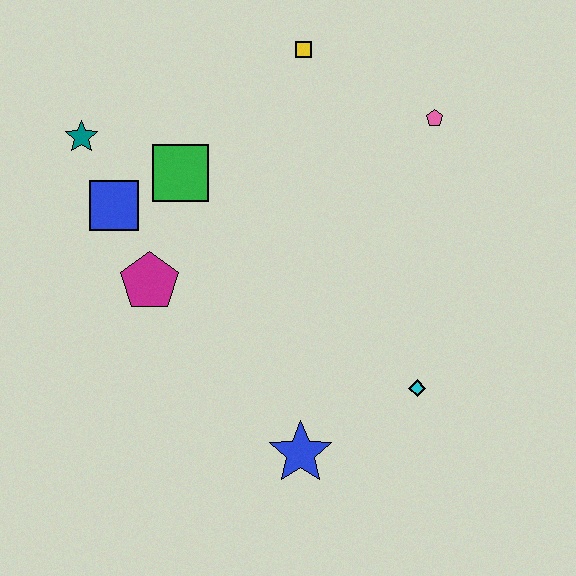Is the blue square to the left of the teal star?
No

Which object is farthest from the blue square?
The cyan diamond is farthest from the blue square.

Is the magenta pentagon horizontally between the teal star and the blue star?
Yes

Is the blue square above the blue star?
Yes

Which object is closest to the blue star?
The cyan diamond is closest to the blue star.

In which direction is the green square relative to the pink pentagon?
The green square is to the left of the pink pentagon.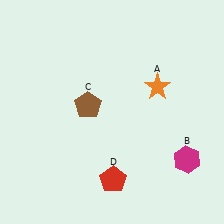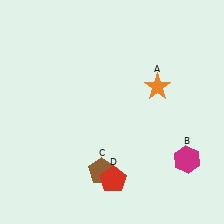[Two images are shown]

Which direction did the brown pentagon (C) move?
The brown pentagon (C) moved down.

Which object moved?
The brown pentagon (C) moved down.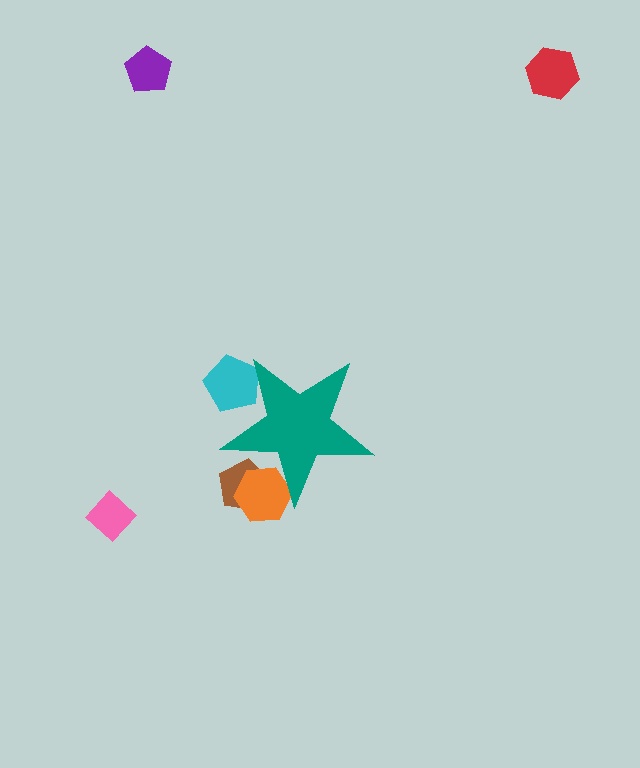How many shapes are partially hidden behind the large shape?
3 shapes are partially hidden.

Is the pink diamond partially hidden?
No, the pink diamond is fully visible.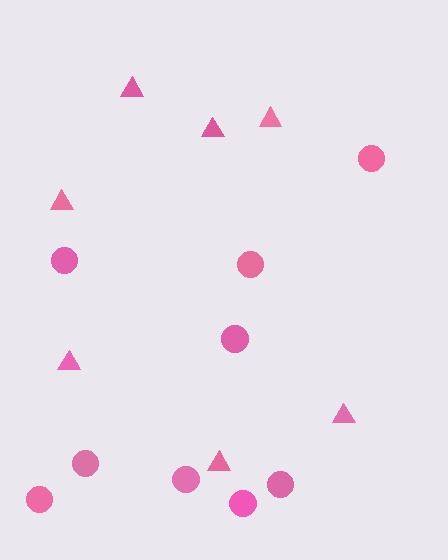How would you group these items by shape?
There are 2 groups: one group of triangles (7) and one group of circles (9).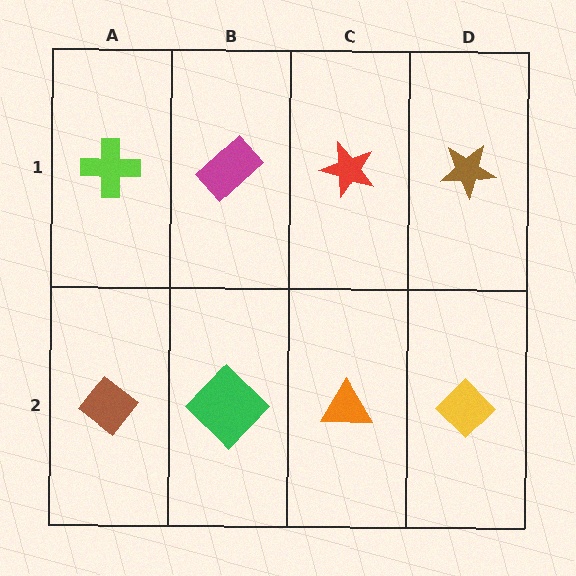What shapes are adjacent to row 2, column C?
A red star (row 1, column C), a green diamond (row 2, column B), a yellow diamond (row 2, column D).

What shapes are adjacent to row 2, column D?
A brown star (row 1, column D), an orange triangle (row 2, column C).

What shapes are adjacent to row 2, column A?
A lime cross (row 1, column A), a green diamond (row 2, column B).